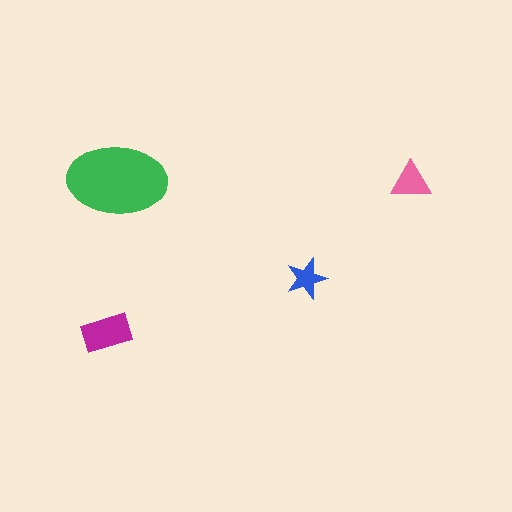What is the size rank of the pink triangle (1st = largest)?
3rd.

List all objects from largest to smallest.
The green ellipse, the magenta rectangle, the pink triangle, the blue star.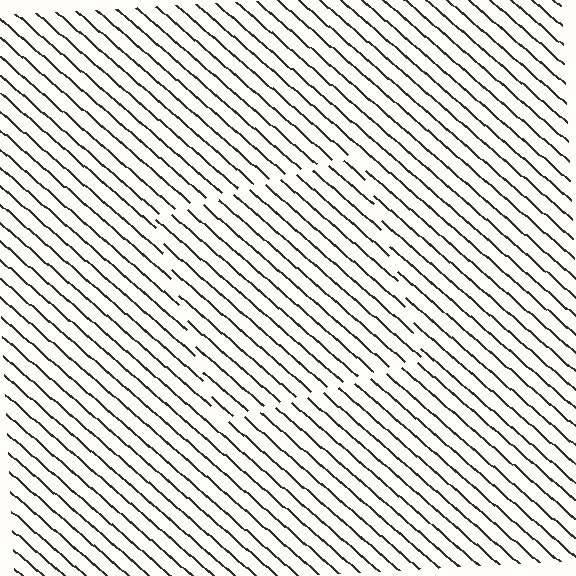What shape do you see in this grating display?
An illusory square. The interior of the shape contains the same grating, shifted by half a period — the contour is defined by the phase discontinuity where line-ends from the inner and outer gratings abut.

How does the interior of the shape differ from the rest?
The interior of the shape contains the same grating, shifted by half a period — the contour is defined by the phase discontinuity where line-ends from the inner and outer gratings abut.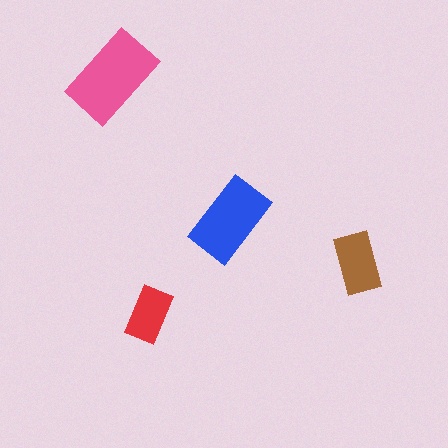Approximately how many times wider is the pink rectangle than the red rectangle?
About 1.5 times wider.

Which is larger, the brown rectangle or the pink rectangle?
The pink one.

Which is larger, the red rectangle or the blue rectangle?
The blue one.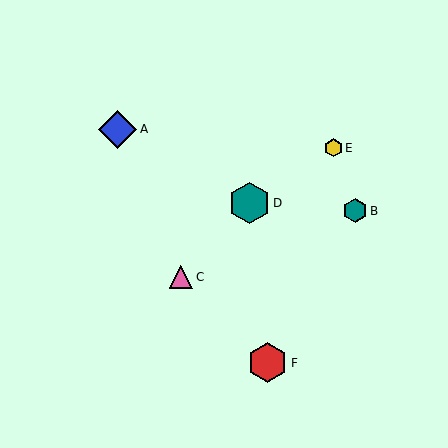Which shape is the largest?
The teal hexagon (labeled D) is the largest.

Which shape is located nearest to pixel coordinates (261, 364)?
The red hexagon (labeled F) at (267, 363) is nearest to that location.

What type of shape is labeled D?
Shape D is a teal hexagon.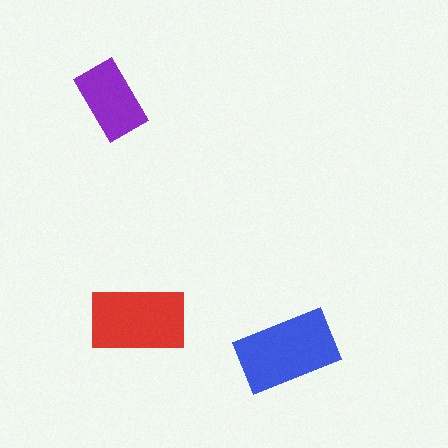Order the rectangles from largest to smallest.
the blue one, the red one, the purple one.